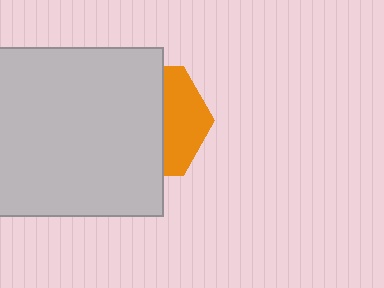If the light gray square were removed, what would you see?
You would see the complete orange hexagon.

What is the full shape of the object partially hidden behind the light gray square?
The partially hidden object is an orange hexagon.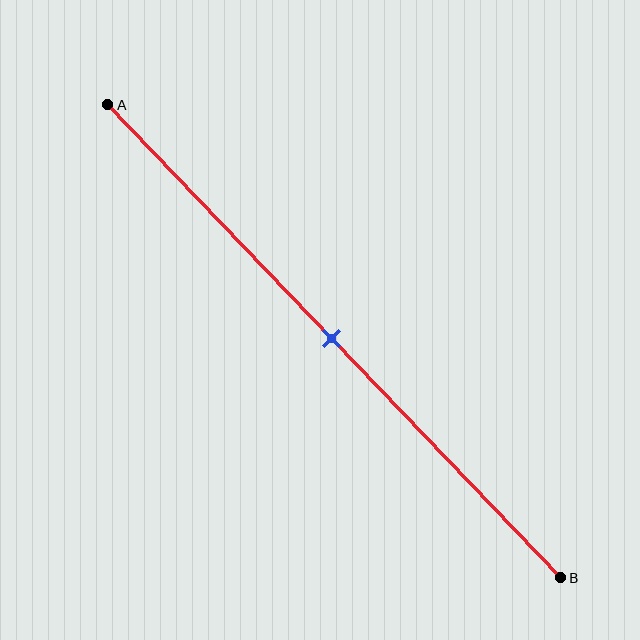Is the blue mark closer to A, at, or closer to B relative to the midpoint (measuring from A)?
The blue mark is approximately at the midpoint of segment AB.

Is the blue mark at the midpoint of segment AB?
Yes, the mark is approximately at the midpoint.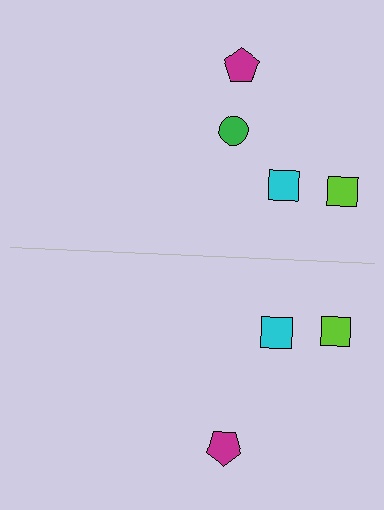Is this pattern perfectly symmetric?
No, the pattern is not perfectly symmetric. A green circle is missing from the bottom side.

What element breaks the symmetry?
A green circle is missing from the bottom side.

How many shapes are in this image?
There are 7 shapes in this image.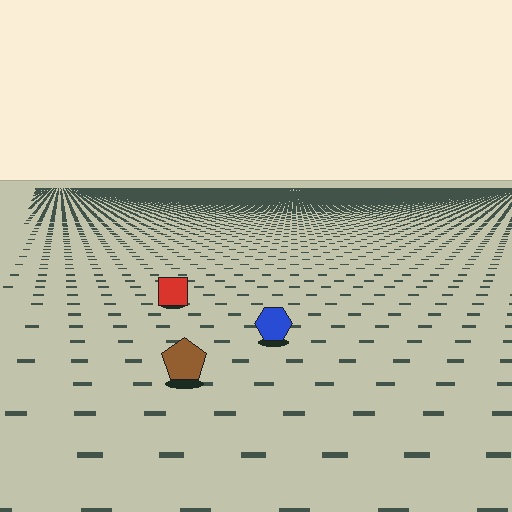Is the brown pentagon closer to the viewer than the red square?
Yes. The brown pentagon is closer — you can tell from the texture gradient: the ground texture is coarser near it.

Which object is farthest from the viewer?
The red square is farthest from the viewer. It appears smaller and the ground texture around it is denser.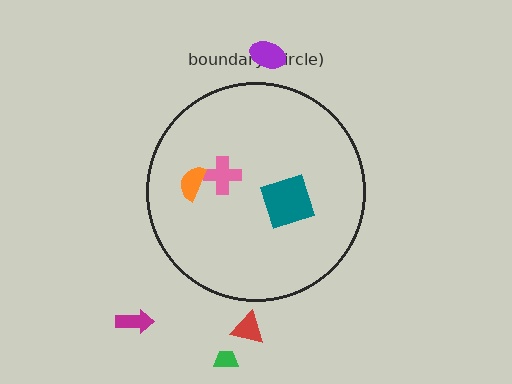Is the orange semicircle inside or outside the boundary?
Inside.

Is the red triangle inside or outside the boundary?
Outside.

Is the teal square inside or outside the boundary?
Inside.